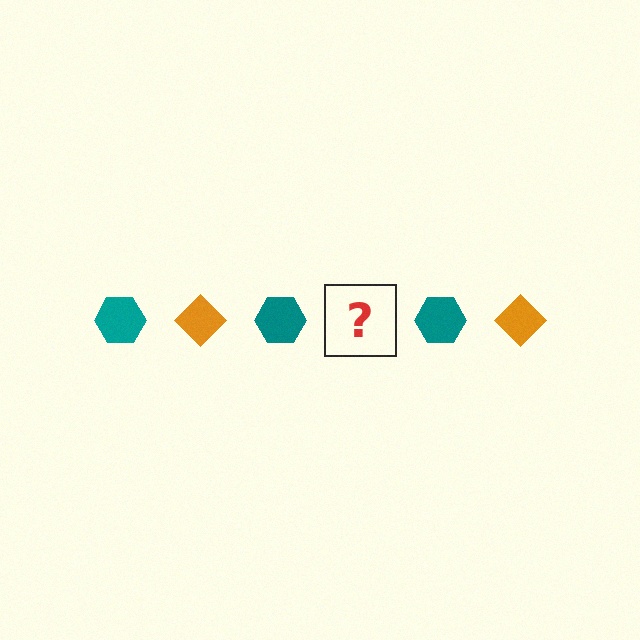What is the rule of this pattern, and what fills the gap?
The rule is that the pattern alternates between teal hexagon and orange diamond. The gap should be filled with an orange diamond.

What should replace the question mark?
The question mark should be replaced with an orange diamond.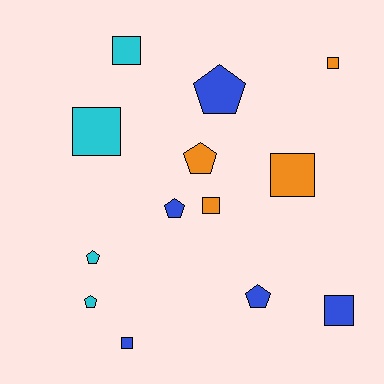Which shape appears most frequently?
Square, with 7 objects.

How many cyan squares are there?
There are 2 cyan squares.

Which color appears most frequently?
Blue, with 5 objects.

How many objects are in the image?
There are 13 objects.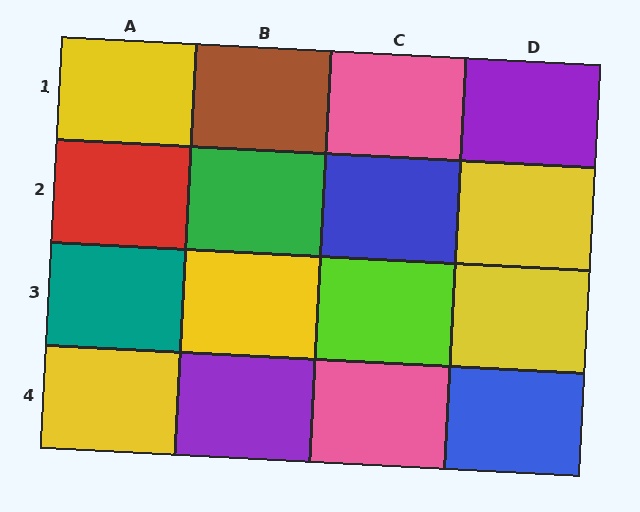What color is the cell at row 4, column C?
Pink.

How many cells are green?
1 cell is green.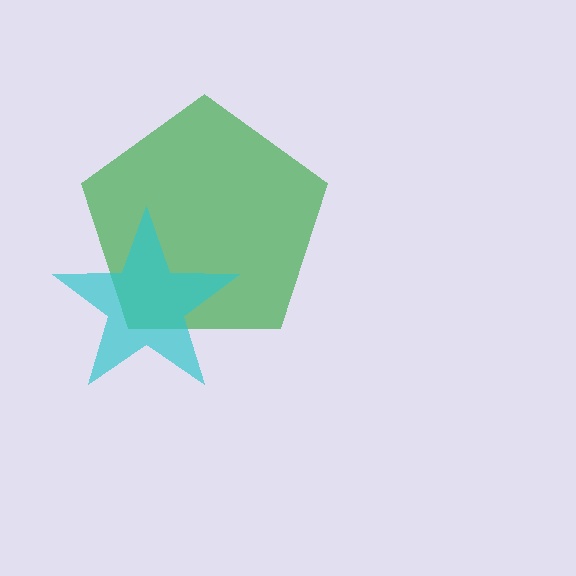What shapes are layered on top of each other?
The layered shapes are: a green pentagon, a cyan star.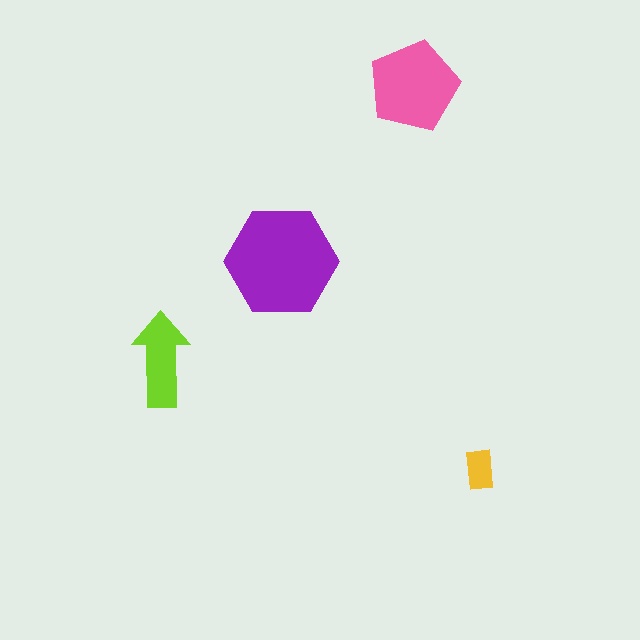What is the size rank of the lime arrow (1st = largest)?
3rd.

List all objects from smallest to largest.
The yellow rectangle, the lime arrow, the pink pentagon, the purple hexagon.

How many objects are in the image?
There are 4 objects in the image.